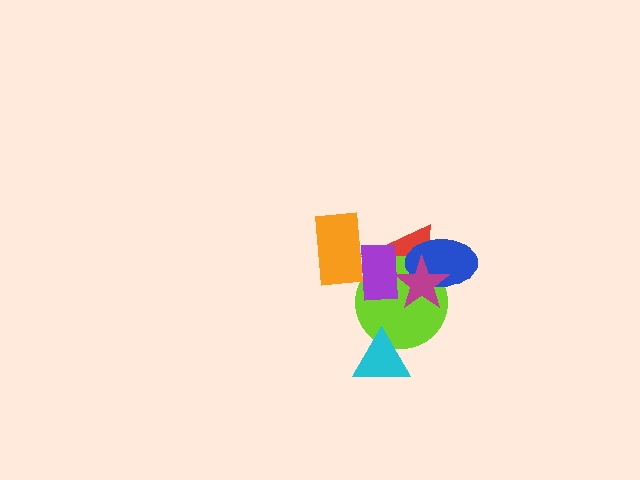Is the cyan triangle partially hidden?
No, no other shape covers it.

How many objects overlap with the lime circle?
5 objects overlap with the lime circle.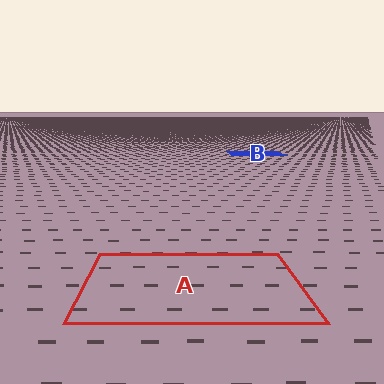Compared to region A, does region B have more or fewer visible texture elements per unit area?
Region B has more texture elements per unit area — they are packed more densely because it is farther away.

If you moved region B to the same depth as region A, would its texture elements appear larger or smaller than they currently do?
They would appear larger. At a closer depth, the same texture elements are projected at a bigger on-screen size.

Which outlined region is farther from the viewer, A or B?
Region B is farther from the viewer — the texture elements inside it appear smaller and more densely packed.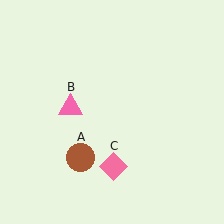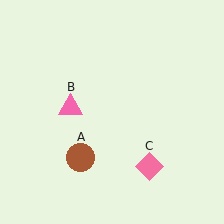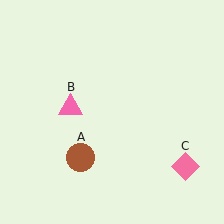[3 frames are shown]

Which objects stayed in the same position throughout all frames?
Brown circle (object A) and pink triangle (object B) remained stationary.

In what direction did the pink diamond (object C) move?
The pink diamond (object C) moved right.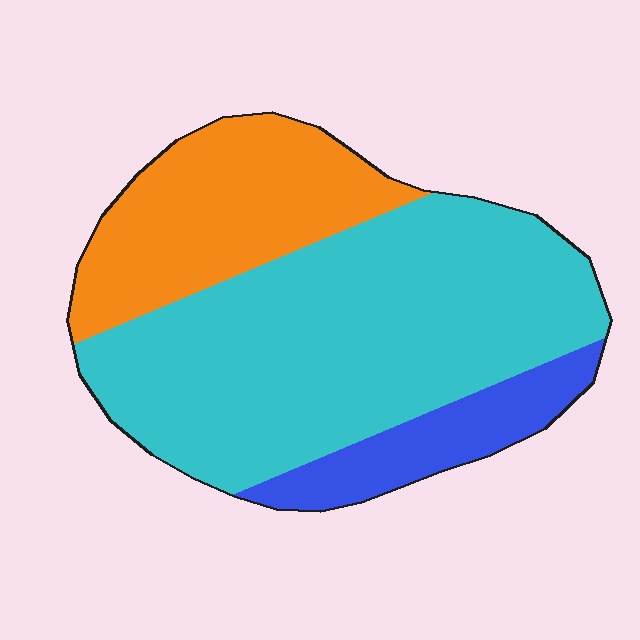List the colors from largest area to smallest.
From largest to smallest: cyan, orange, blue.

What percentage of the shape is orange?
Orange takes up about one quarter (1/4) of the shape.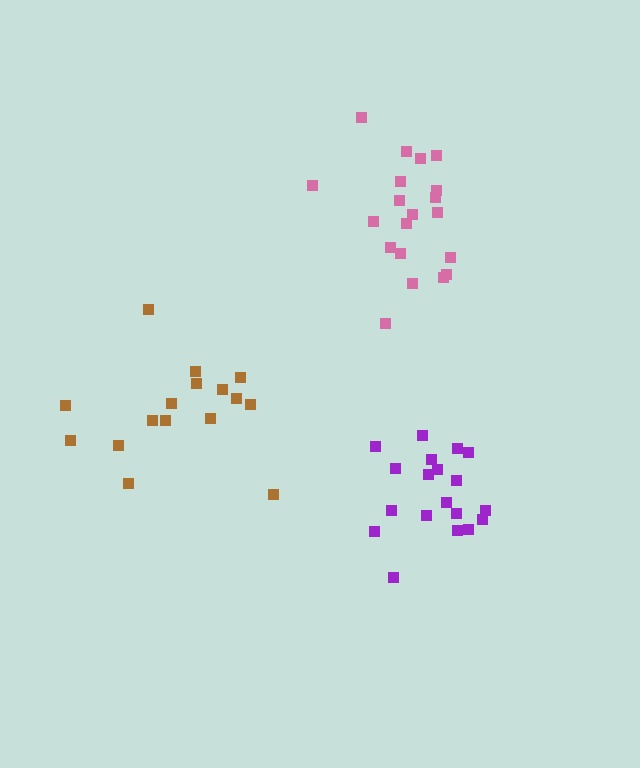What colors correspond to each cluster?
The clusters are colored: pink, brown, purple.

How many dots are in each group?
Group 1: 20 dots, Group 2: 16 dots, Group 3: 19 dots (55 total).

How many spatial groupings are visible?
There are 3 spatial groupings.